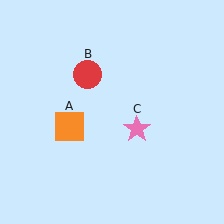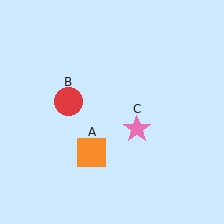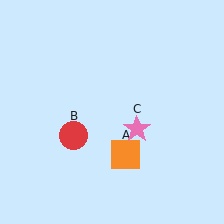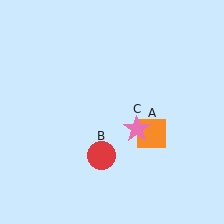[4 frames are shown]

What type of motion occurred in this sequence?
The orange square (object A), red circle (object B) rotated counterclockwise around the center of the scene.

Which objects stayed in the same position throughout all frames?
Pink star (object C) remained stationary.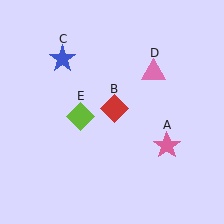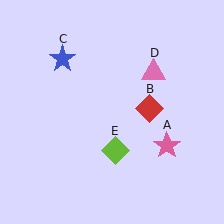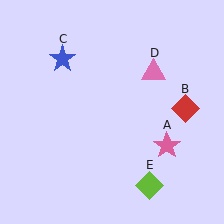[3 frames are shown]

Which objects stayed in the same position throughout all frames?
Pink star (object A) and blue star (object C) and pink triangle (object D) remained stationary.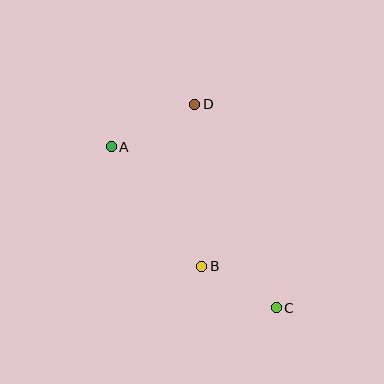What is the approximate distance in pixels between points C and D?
The distance between C and D is approximately 220 pixels.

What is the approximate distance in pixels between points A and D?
The distance between A and D is approximately 94 pixels.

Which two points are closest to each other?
Points B and C are closest to each other.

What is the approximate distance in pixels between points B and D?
The distance between B and D is approximately 163 pixels.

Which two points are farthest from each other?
Points A and C are farthest from each other.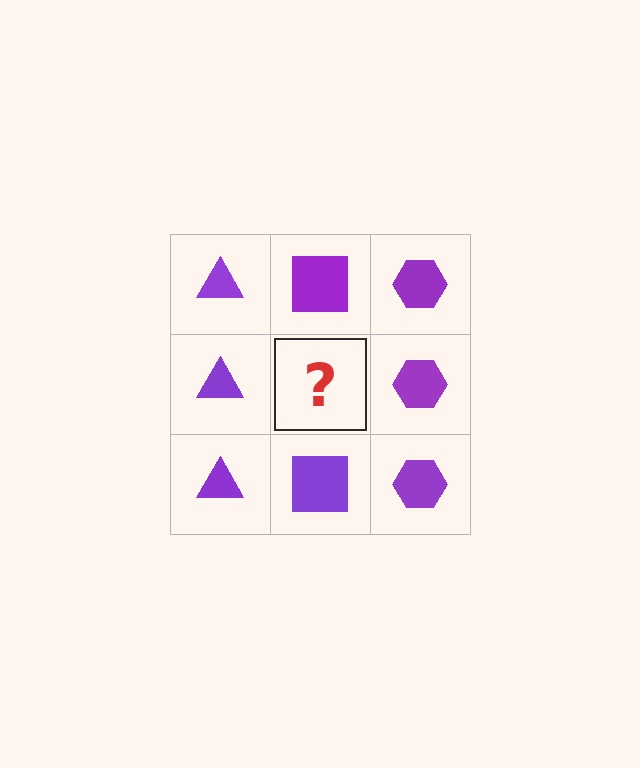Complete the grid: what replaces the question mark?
The question mark should be replaced with a purple square.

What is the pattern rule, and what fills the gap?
The rule is that each column has a consistent shape. The gap should be filled with a purple square.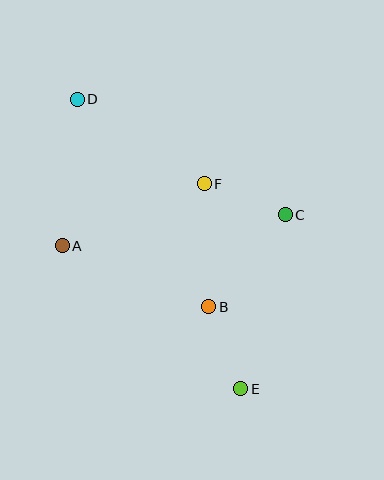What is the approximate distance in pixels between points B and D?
The distance between B and D is approximately 246 pixels.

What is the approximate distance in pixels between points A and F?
The distance between A and F is approximately 155 pixels.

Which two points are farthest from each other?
Points D and E are farthest from each other.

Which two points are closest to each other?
Points C and F are closest to each other.